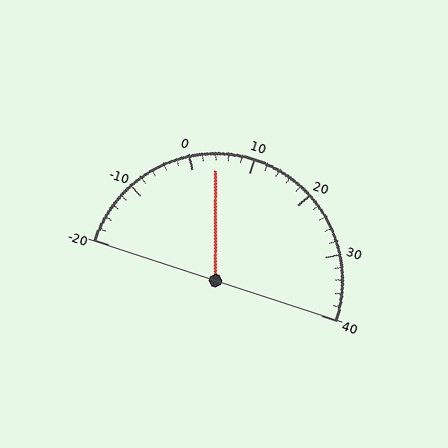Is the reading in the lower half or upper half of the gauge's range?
The reading is in the lower half of the range (-20 to 40).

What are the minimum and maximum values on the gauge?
The gauge ranges from -20 to 40.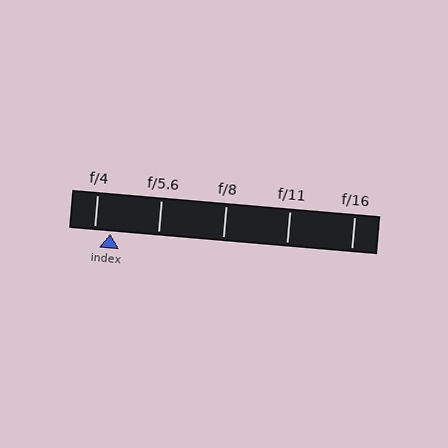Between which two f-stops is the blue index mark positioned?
The index mark is between f/4 and f/5.6.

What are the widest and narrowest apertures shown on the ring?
The widest aperture shown is f/4 and the narrowest is f/16.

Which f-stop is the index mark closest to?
The index mark is closest to f/4.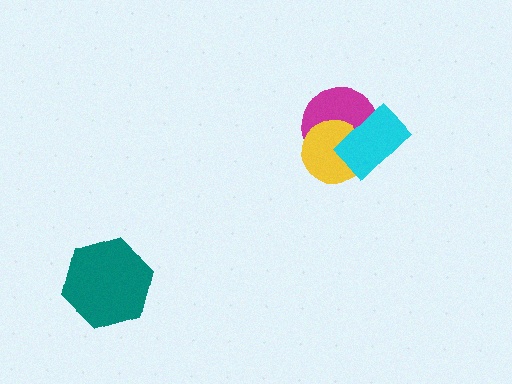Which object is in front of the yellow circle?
The cyan rectangle is in front of the yellow circle.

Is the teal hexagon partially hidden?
No, no other shape covers it.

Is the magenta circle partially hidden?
Yes, it is partially covered by another shape.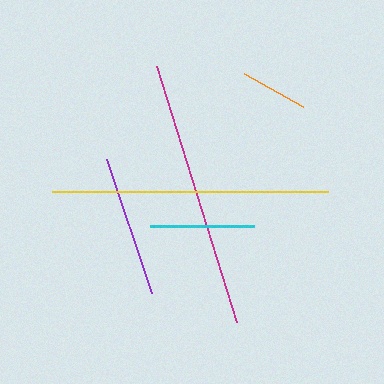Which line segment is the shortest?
The orange line is the shortest at approximately 67 pixels.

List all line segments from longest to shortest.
From longest to shortest: yellow, magenta, purple, cyan, orange.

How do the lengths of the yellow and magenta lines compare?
The yellow and magenta lines are approximately the same length.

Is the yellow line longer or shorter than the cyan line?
The yellow line is longer than the cyan line.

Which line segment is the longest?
The yellow line is the longest at approximately 276 pixels.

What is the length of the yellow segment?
The yellow segment is approximately 276 pixels long.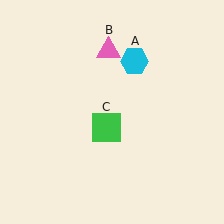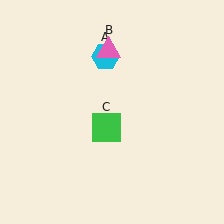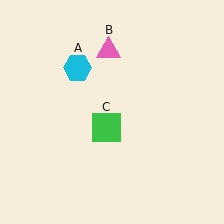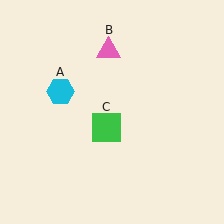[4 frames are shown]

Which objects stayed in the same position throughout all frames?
Pink triangle (object B) and green square (object C) remained stationary.